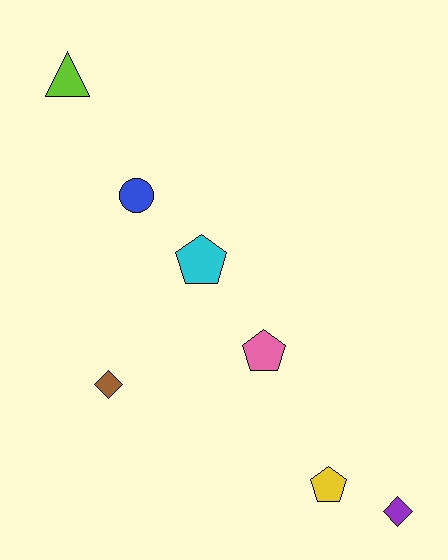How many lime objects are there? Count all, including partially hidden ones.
There is 1 lime object.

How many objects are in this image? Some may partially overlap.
There are 7 objects.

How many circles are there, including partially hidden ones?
There is 1 circle.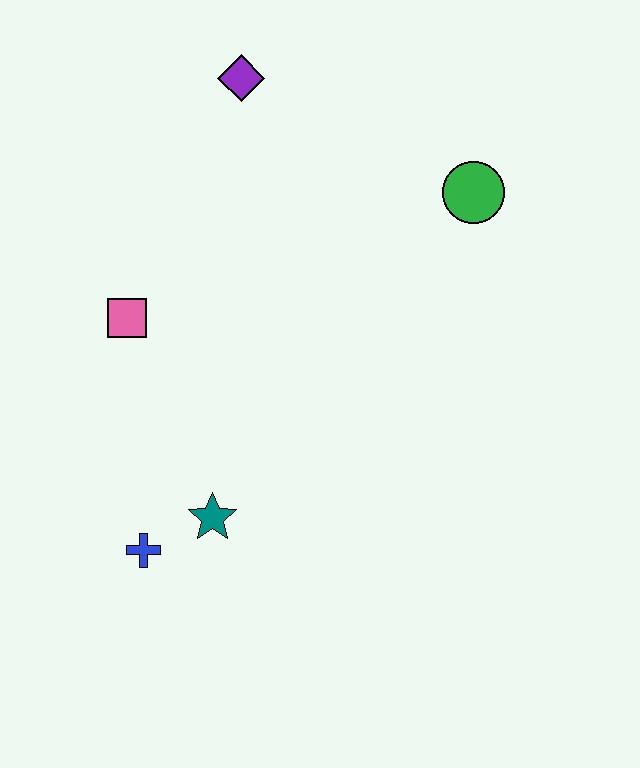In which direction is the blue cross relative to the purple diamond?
The blue cross is below the purple diamond.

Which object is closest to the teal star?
The blue cross is closest to the teal star.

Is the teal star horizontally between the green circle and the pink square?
Yes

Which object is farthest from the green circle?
The blue cross is farthest from the green circle.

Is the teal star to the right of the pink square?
Yes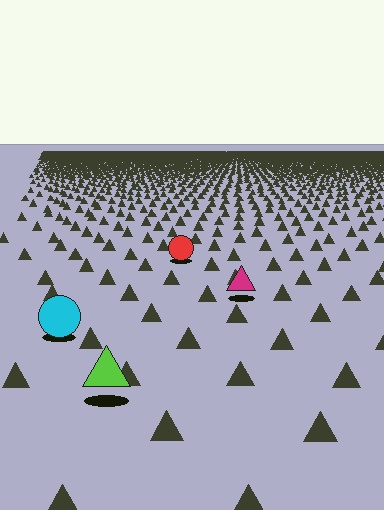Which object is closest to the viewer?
The lime triangle is closest. The texture marks near it are larger and more spread out.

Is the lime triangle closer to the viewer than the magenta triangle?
Yes. The lime triangle is closer — you can tell from the texture gradient: the ground texture is coarser near it.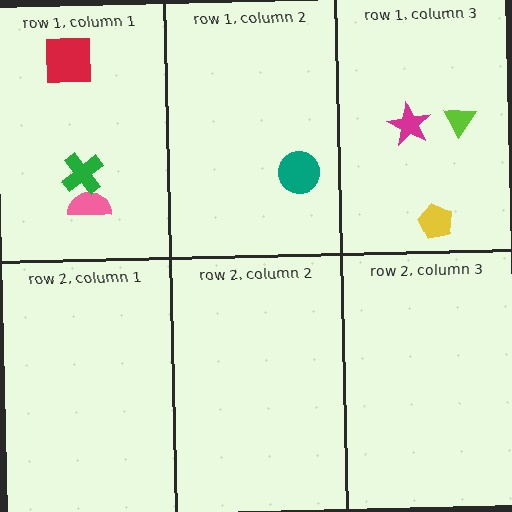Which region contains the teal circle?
The row 1, column 2 region.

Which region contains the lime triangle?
The row 1, column 3 region.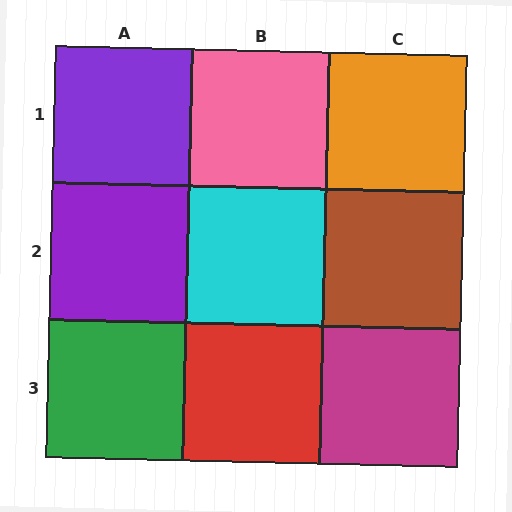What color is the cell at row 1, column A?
Purple.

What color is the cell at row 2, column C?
Brown.